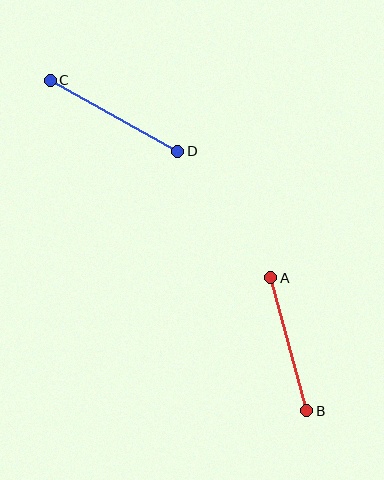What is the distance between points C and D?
The distance is approximately 146 pixels.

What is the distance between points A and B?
The distance is approximately 138 pixels.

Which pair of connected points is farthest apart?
Points C and D are farthest apart.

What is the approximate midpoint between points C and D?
The midpoint is at approximately (114, 116) pixels.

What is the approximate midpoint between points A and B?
The midpoint is at approximately (289, 344) pixels.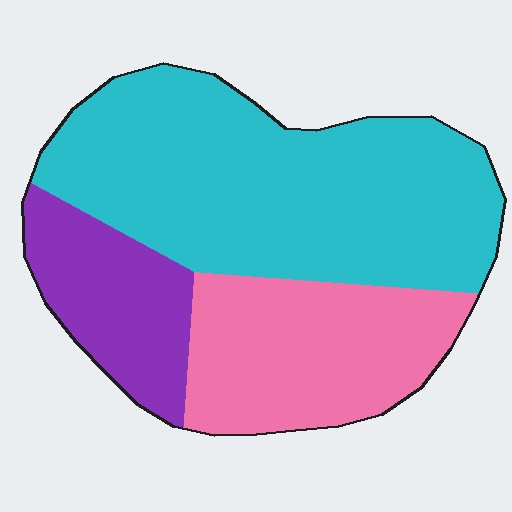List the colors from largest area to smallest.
From largest to smallest: cyan, pink, purple.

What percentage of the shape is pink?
Pink covers about 30% of the shape.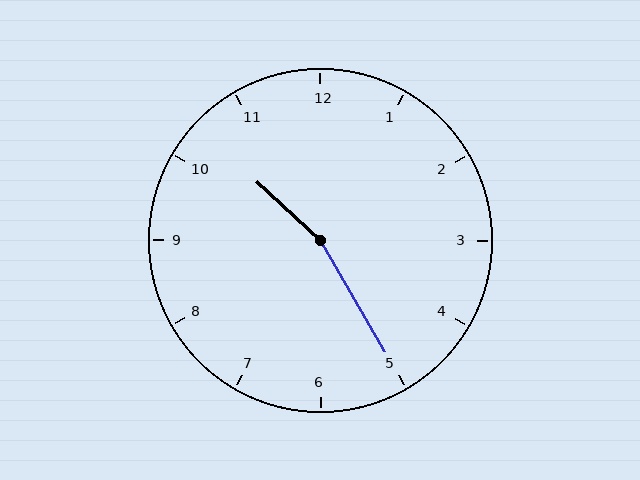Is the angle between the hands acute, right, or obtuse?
It is obtuse.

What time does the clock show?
10:25.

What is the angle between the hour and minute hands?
Approximately 162 degrees.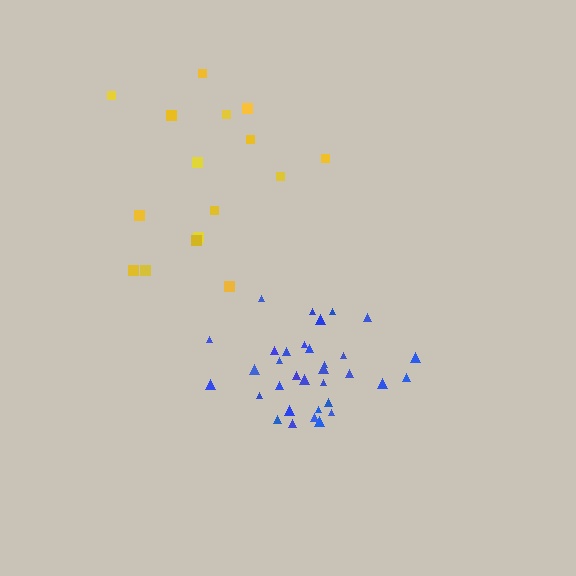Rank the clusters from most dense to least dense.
blue, yellow.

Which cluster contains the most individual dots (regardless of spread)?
Blue (33).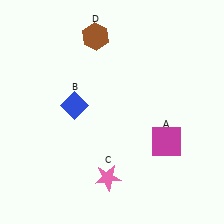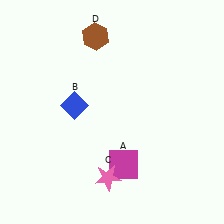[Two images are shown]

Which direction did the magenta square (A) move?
The magenta square (A) moved left.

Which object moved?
The magenta square (A) moved left.